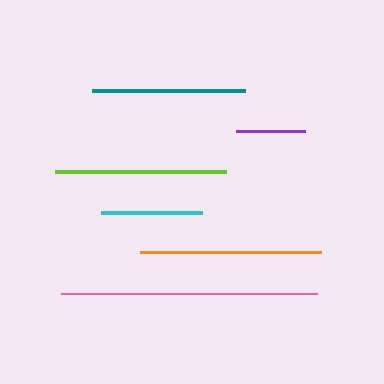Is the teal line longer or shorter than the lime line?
The lime line is longer than the teal line.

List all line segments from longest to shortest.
From longest to shortest: pink, orange, lime, teal, cyan, purple.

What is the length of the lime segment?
The lime segment is approximately 170 pixels long.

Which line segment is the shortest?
The purple line is the shortest at approximately 69 pixels.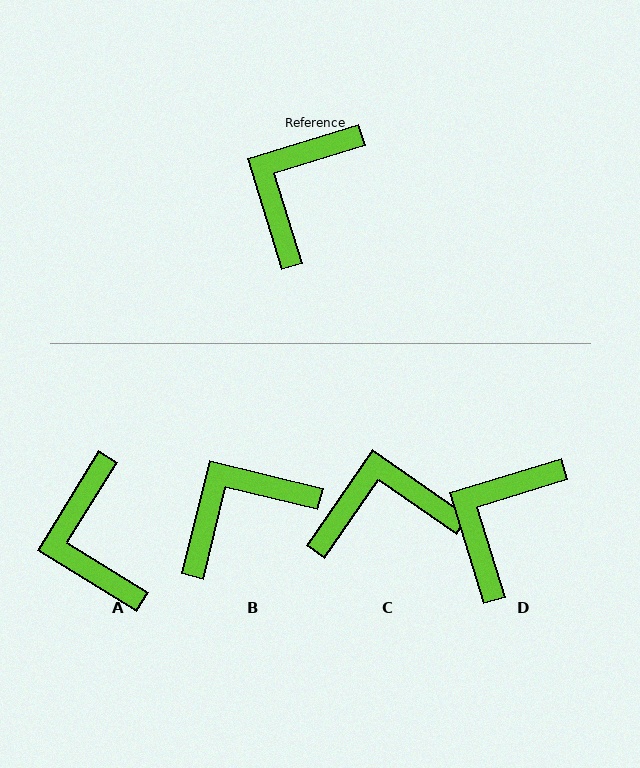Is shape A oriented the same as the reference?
No, it is off by about 42 degrees.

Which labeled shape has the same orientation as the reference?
D.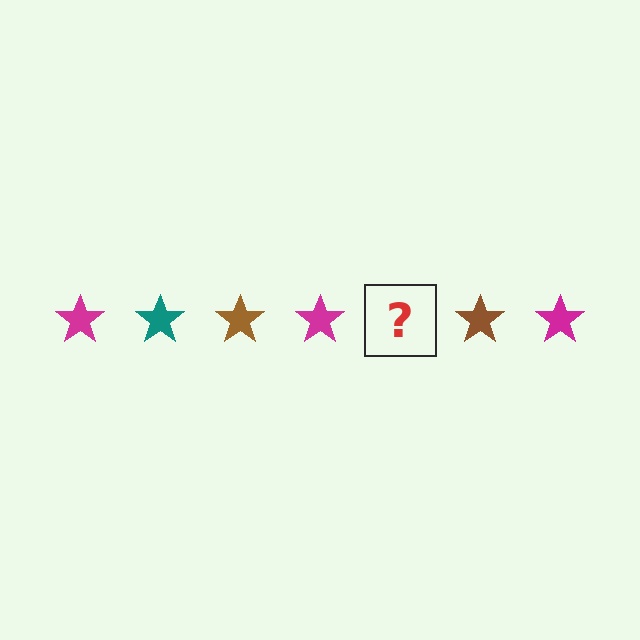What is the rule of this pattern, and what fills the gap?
The rule is that the pattern cycles through magenta, teal, brown stars. The gap should be filled with a teal star.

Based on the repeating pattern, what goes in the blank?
The blank should be a teal star.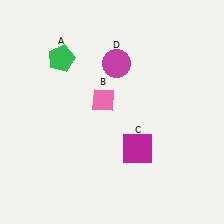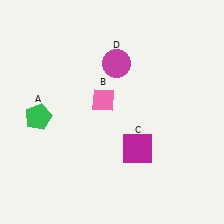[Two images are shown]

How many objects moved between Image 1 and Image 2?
1 object moved between the two images.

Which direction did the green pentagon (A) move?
The green pentagon (A) moved down.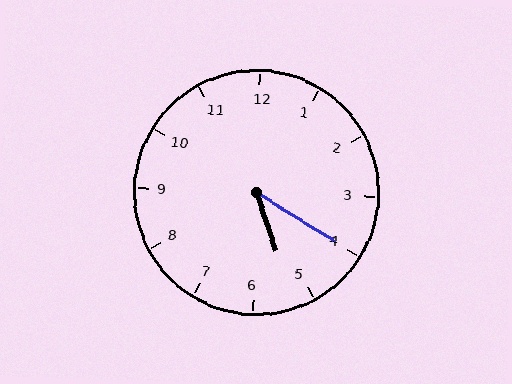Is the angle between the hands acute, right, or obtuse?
It is acute.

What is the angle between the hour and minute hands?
Approximately 40 degrees.